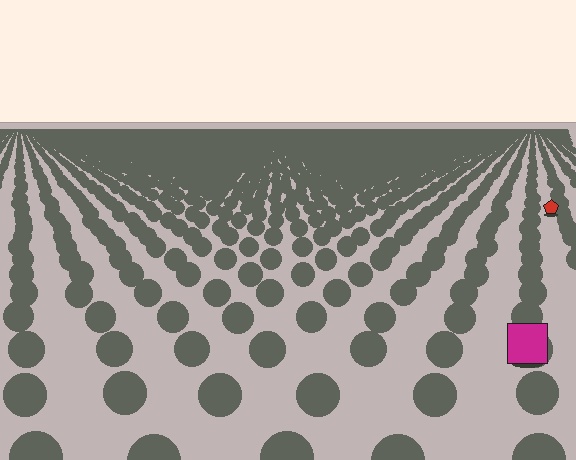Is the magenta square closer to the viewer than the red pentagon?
Yes. The magenta square is closer — you can tell from the texture gradient: the ground texture is coarser near it.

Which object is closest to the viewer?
The magenta square is closest. The texture marks near it are larger and more spread out.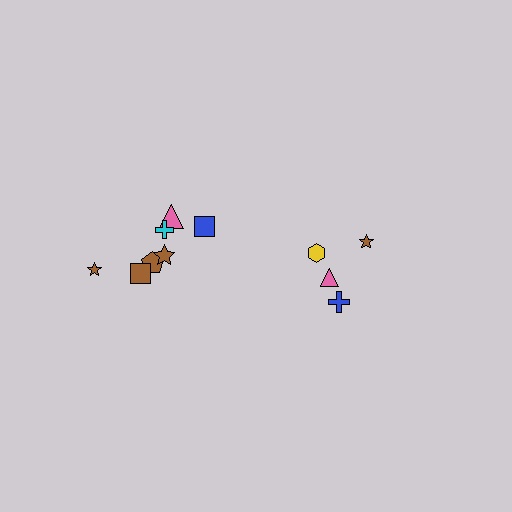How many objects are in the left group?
There are 7 objects.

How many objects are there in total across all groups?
There are 11 objects.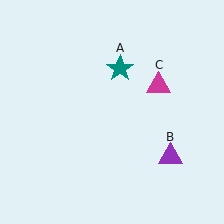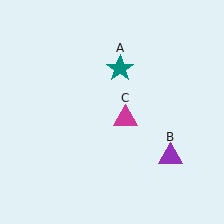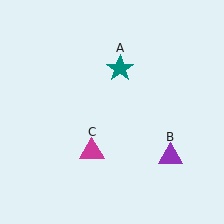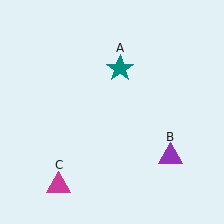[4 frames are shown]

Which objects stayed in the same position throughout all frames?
Teal star (object A) and purple triangle (object B) remained stationary.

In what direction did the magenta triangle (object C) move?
The magenta triangle (object C) moved down and to the left.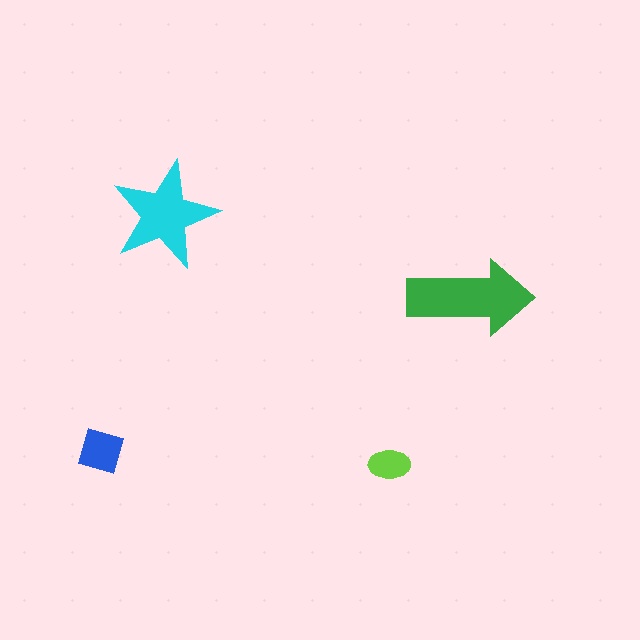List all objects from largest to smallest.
The green arrow, the cyan star, the blue square, the lime ellipse.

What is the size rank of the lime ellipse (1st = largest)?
4th.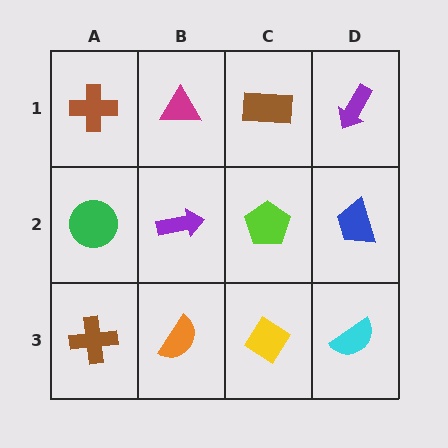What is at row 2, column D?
A blue trapezoid.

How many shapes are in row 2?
4 shapes.